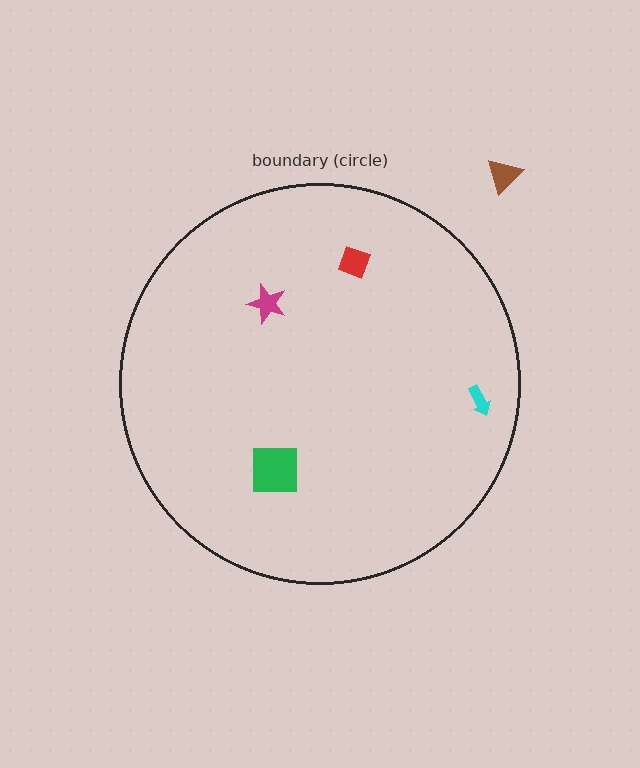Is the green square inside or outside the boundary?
Inside.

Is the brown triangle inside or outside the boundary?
Outside.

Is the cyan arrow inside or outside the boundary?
Inside.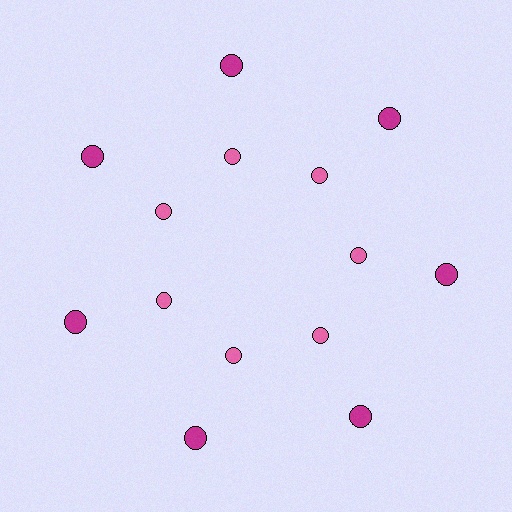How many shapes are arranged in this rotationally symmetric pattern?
There are 14 shapes, arranged in 7 groups of 2.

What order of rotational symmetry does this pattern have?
This pattern has 7-fold rotational symmetry.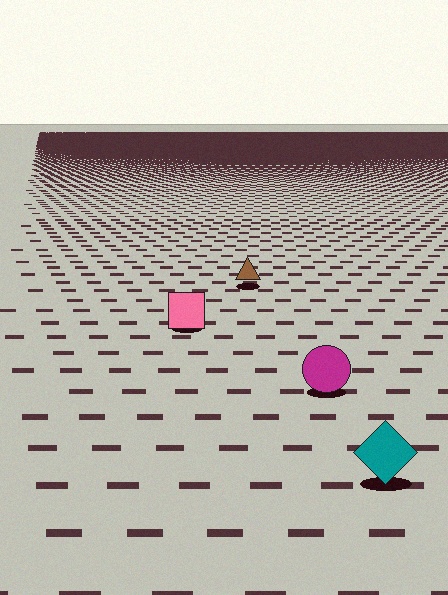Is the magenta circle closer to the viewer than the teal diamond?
No. The teal diamond is closer — you can tell from the texture gradient: the ground texture is coarser near it.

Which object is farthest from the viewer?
The brown triangle is farthest from the viewer. It appears smaller and the ground texture around it is denser.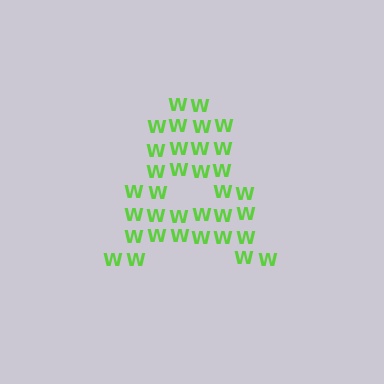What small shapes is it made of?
It is made of small letter W's.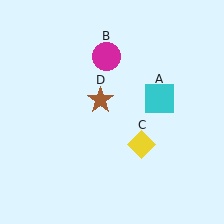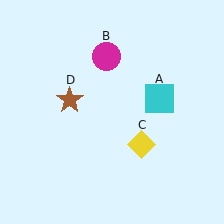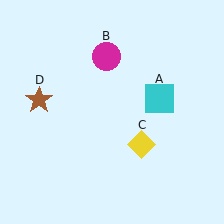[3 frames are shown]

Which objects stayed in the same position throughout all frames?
Cyan square (object A) and magenta circle (object B) and yellow diamond (object C) remained stationary.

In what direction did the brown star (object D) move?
The brown star (object D) moved left.